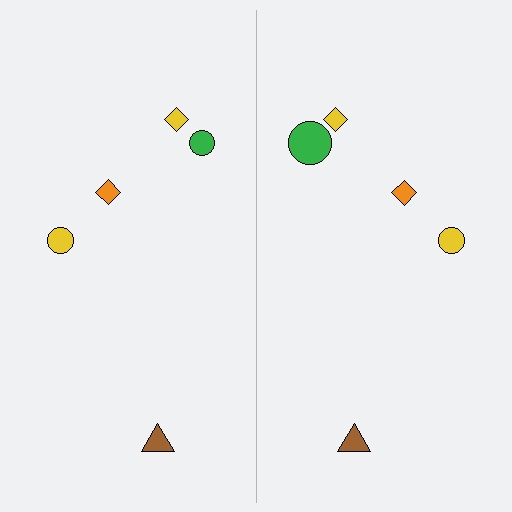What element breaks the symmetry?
The green circle on the right side has a different size than its mirror counterpart.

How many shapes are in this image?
There are 10 shapes in this image.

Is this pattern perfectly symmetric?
No, the pattern is not perfectly symmetric. The green circle on the right side has a different size than its mirror counterpart.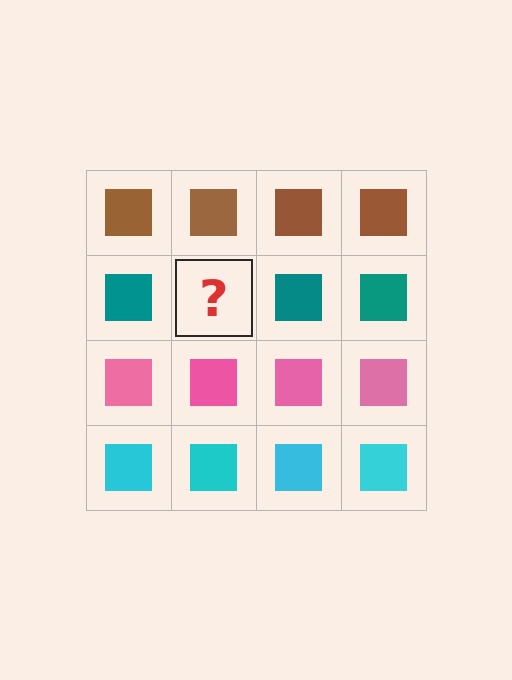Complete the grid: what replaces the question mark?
The question mark should be replaced with a teal square.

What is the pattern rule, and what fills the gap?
The rule is that each row has a consistent color. The gap should be filled with a teal square.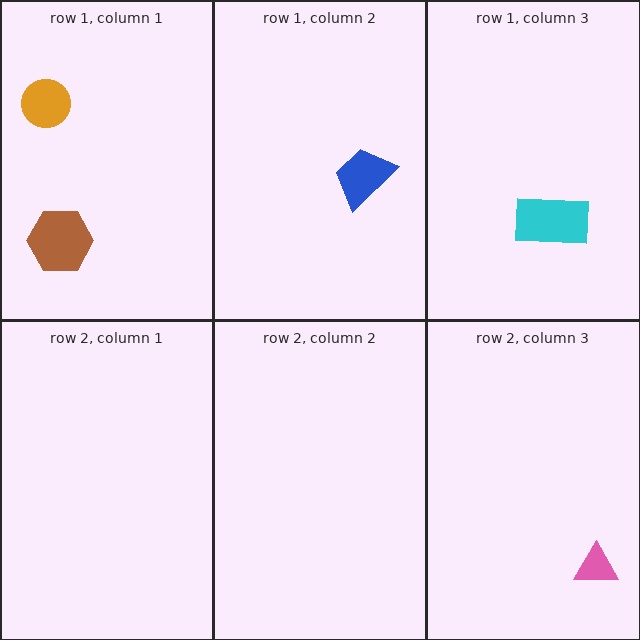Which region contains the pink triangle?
The row 2, column 3 region.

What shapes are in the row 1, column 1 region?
The brown hexagon, the orange circle.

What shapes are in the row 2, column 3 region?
The pink triangle.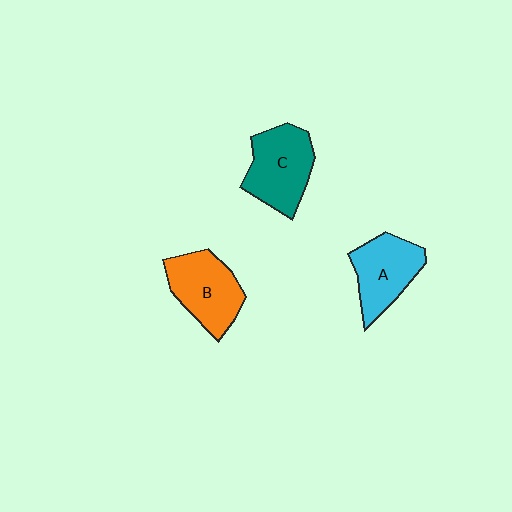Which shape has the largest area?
Shape C (teal).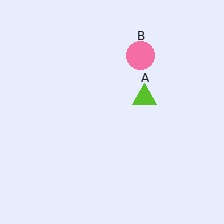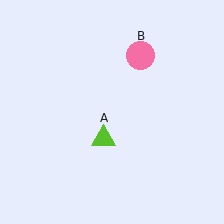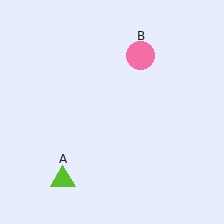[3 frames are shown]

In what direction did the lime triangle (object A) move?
The lime triangle (object A) moved down and to the left.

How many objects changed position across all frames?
1 object changed position: lime triangle (object A).